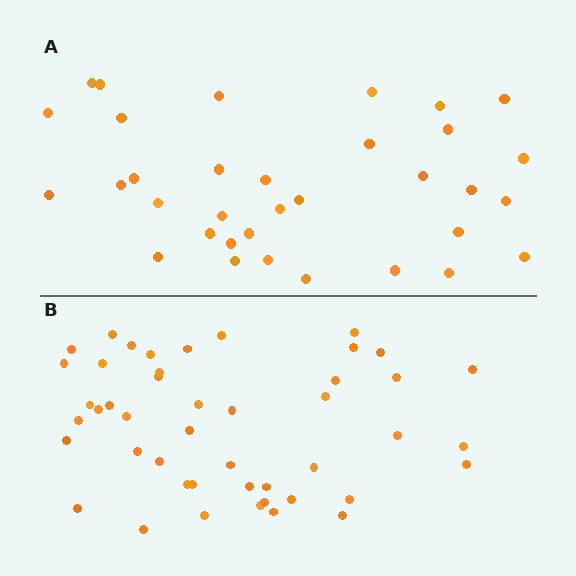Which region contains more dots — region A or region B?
Region B (the bottom region) has more dots.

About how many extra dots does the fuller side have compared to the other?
Region B has roughly 12 or so more dots than region A.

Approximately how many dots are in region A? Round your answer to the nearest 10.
About 30 dots. (The exact count is 34, which rounds to 30.)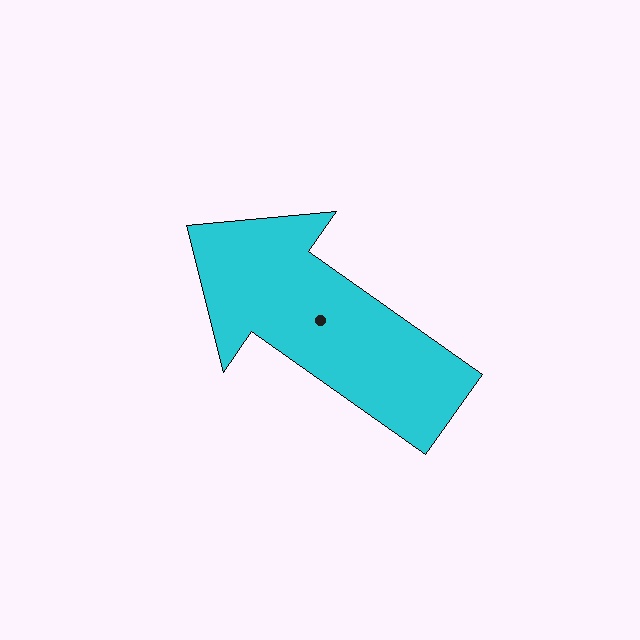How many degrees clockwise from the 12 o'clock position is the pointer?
Approximately 305 degrees.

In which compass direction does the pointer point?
Northwest.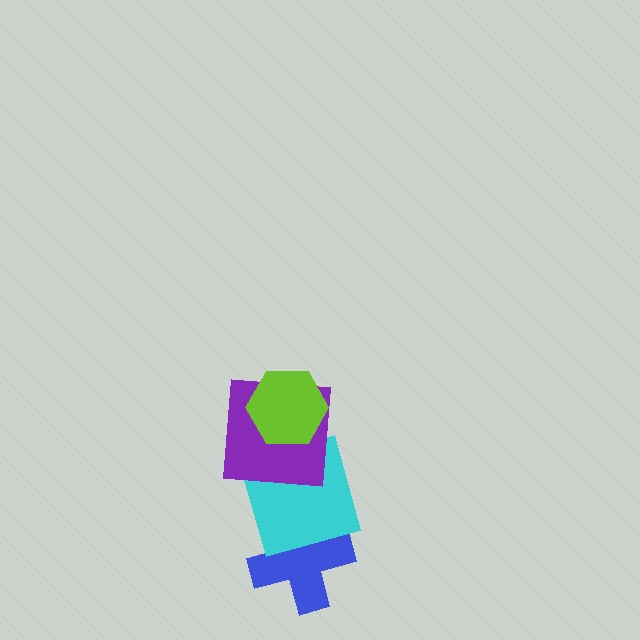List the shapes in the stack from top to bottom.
From top to bottom: the lime hexagon, the purple square, the cyan square, the blue cross.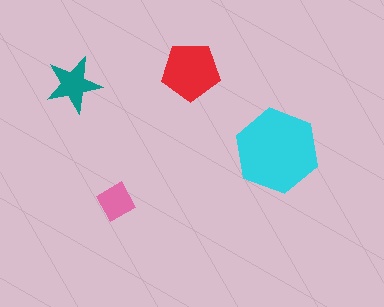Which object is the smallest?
The pink diamond.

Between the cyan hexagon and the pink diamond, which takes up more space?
The cyan hexagon.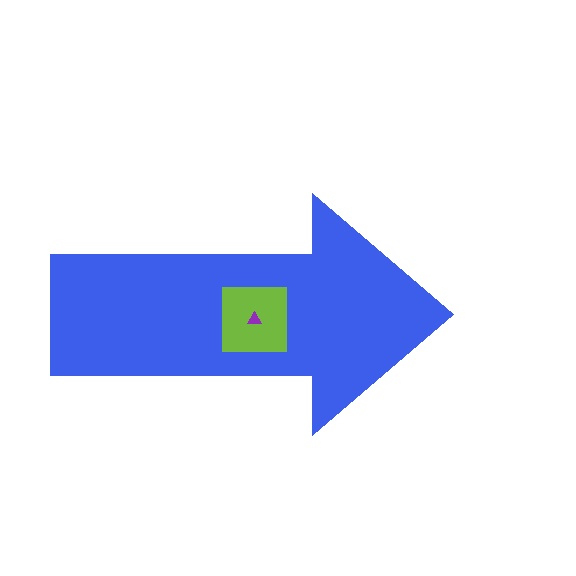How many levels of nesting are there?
3.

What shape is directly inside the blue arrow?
The lime square.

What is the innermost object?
The purple triangle.